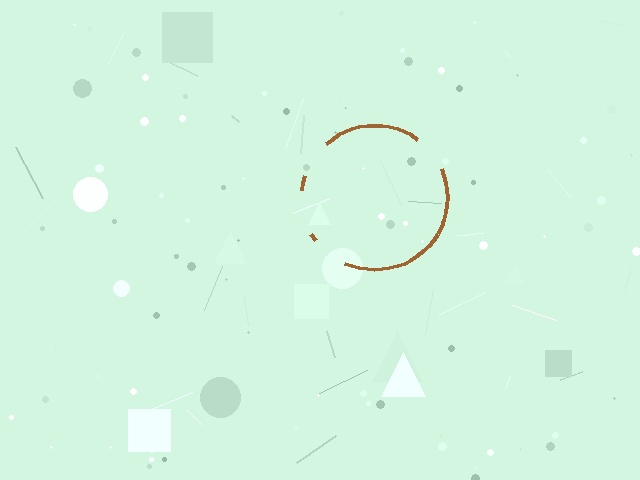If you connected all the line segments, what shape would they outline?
They would outline a circle.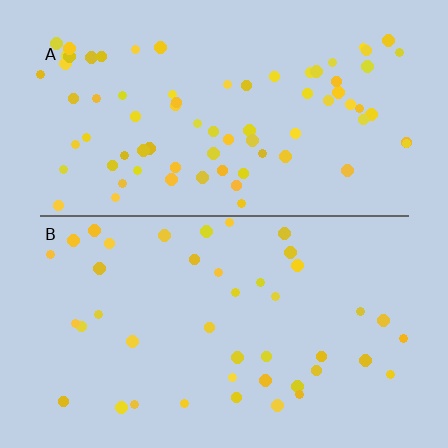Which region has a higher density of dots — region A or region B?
A (the top).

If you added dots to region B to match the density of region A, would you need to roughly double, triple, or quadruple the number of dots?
Approximately double.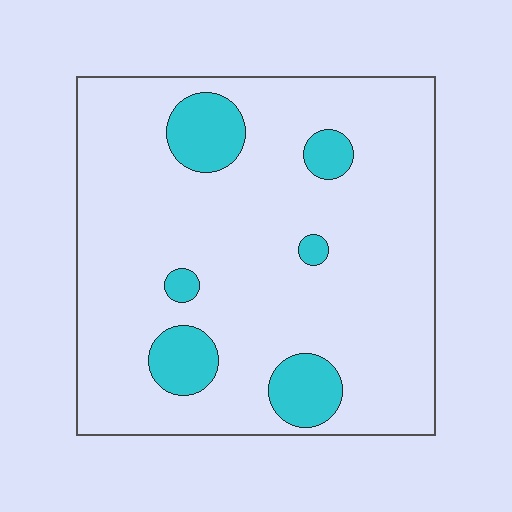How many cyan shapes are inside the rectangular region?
6.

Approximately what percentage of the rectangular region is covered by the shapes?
Approximately 15%.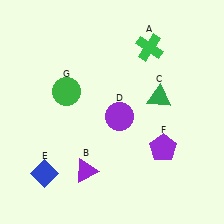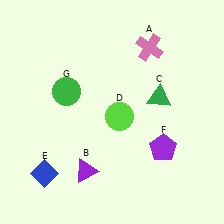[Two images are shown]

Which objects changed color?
A changed from green to pink. D changed from purple to lime.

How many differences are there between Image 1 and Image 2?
There are 2 differences between the two images.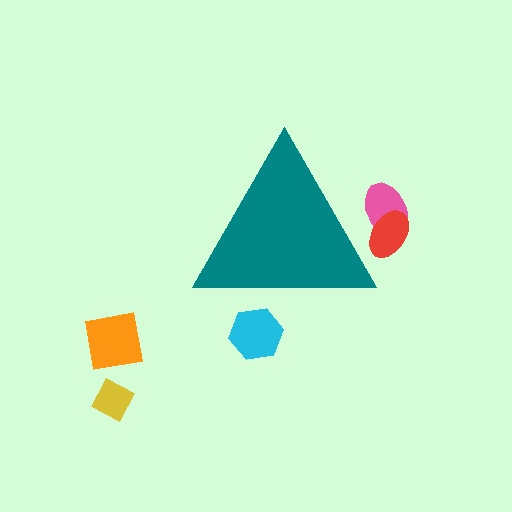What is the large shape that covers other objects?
A teal triangle.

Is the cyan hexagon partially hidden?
Yes, the cyan hexagon is partially hidden behind the teal triangle.